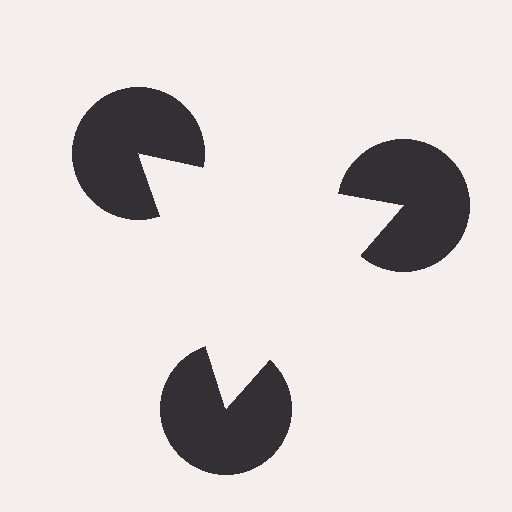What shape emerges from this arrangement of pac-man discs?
An illusory triangle — its edges are inferred from the aligned wedge cuts in the pac-man discs, not physically drawn.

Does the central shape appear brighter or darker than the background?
It typically appears slightly brighter than the background, even though no actual brightness change is drawn.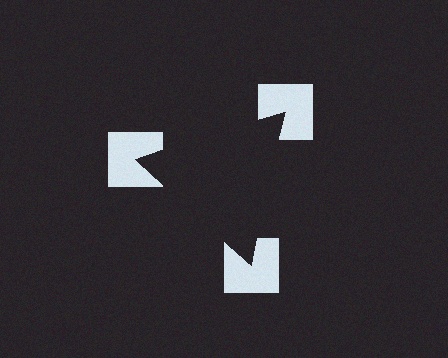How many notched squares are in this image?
There are 3 — one at each vertex of the illusory triangle.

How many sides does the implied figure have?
3 sides.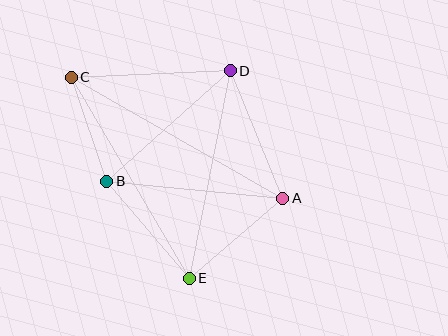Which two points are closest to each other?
Points B and C are closest to each other.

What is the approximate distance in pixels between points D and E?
The distance between D and E is approximately 211 pixels.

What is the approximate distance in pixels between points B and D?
The distance between B and D is approximately 166 pixels.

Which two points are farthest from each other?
Points A and C are farthest from each other.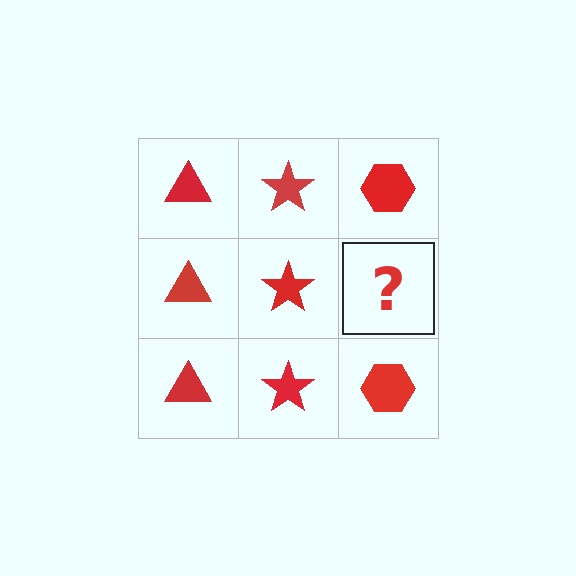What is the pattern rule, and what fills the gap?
The rule is that each column has a consistent shape. The gap should be filled with a red hexagon.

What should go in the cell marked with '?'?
The missing cell should contain a red hexagon.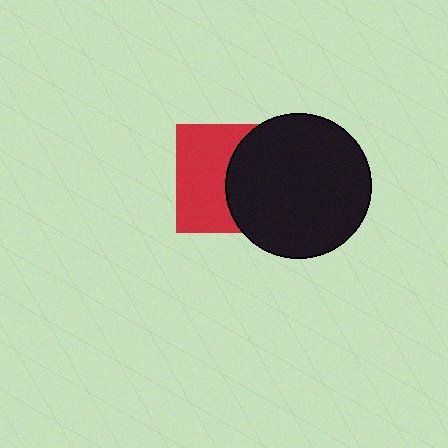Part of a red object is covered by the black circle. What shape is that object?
It is a square.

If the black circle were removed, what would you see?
You would see the complete red square.